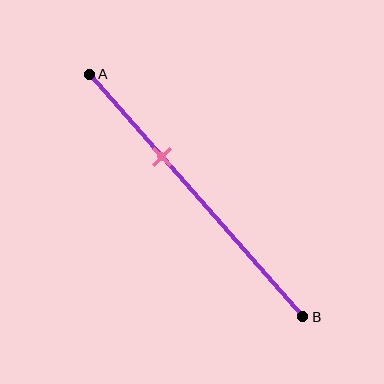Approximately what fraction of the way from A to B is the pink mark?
The pink mark is approximately 35% of the way from A to B.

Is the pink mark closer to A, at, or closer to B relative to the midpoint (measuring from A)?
The pink mark is closer to point A than the midpoint of segment AB.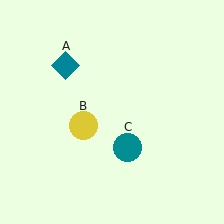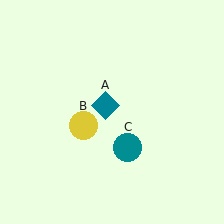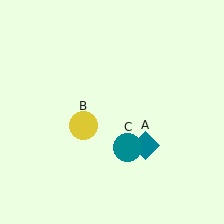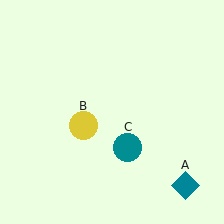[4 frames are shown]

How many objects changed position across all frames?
1 object changed position: teal diamond (object A).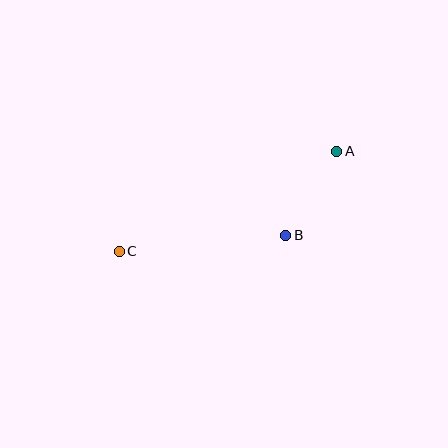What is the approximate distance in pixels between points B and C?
The distance between B and C is approximately 167 pixels.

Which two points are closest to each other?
Points A and B are closest to each other.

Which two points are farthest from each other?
Points A and C are farthest from each other.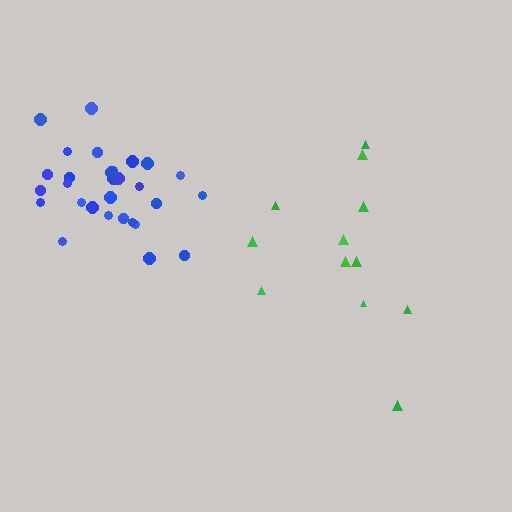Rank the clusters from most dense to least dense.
blue, green.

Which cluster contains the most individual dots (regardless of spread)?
Blue (30).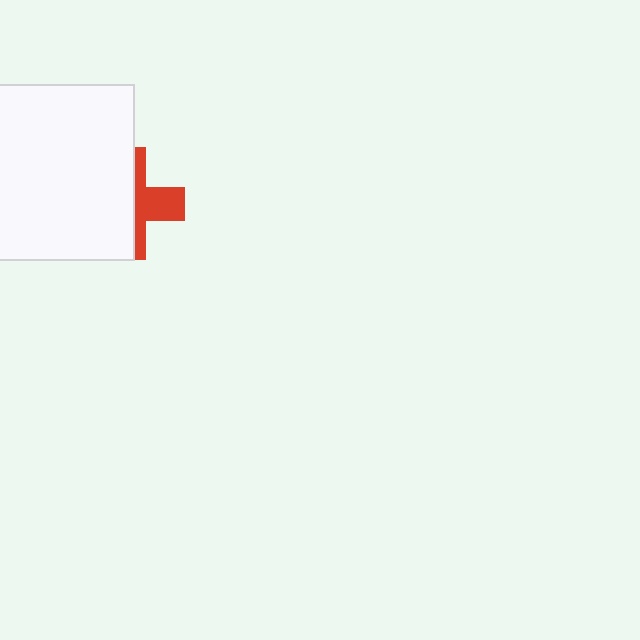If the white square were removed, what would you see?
You would see the complete red cross.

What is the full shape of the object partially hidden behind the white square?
The partially hidden object is a red cross.